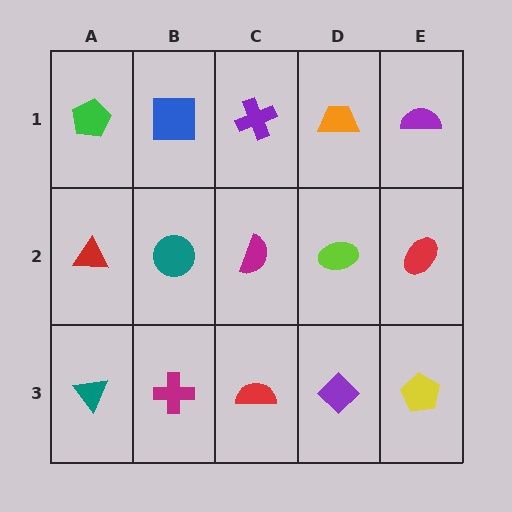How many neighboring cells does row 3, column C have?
3.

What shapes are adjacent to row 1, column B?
A teal circle (row 2, column B), a green pentagon (row 1, column A), a purple cross (row 1, column C).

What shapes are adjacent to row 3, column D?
A lime ellipse (row 2, column D), a red semicircle (row 3, column C), a yellow pentagon (row 3, column E).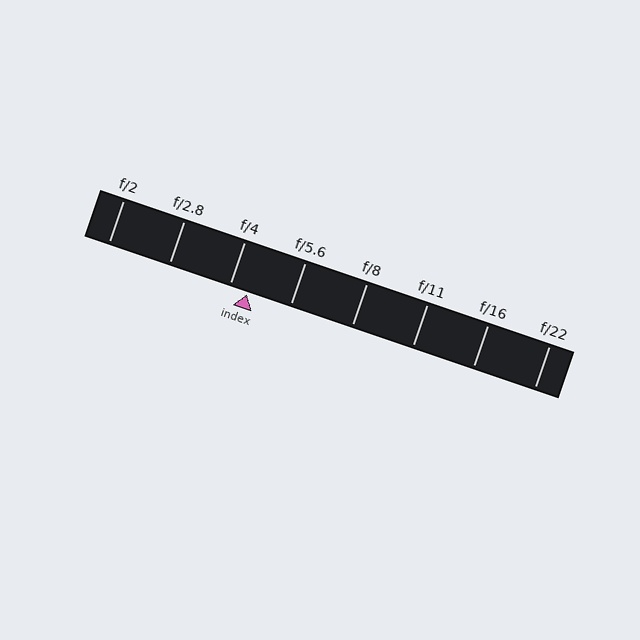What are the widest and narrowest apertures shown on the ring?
The widest aperture shown is f/2 and the narrowest is f/22.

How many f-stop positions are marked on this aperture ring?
There are 8 f-stop positions marked.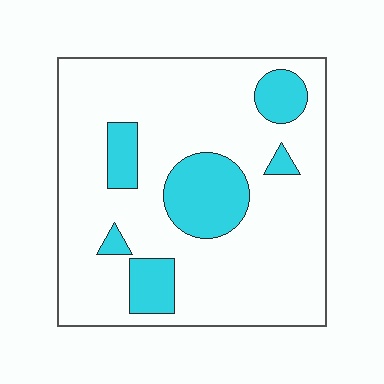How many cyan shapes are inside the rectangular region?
6.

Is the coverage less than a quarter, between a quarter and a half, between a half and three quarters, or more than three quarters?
Less than a quarter.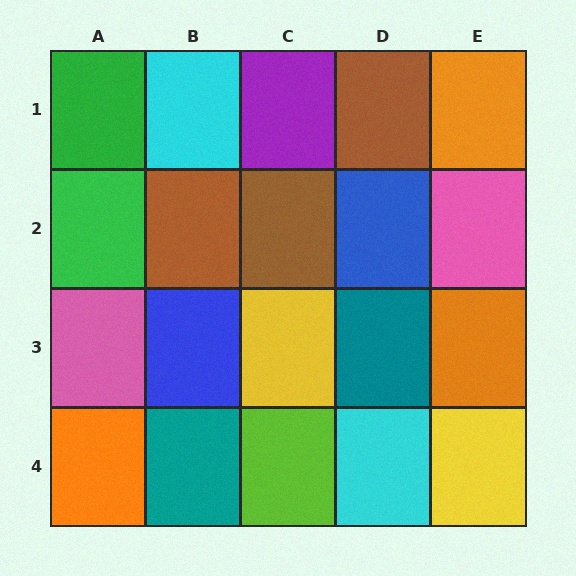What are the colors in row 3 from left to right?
Pink, blue, yellow, teal, orange.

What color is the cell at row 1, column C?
Purple.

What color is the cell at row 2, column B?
Brown.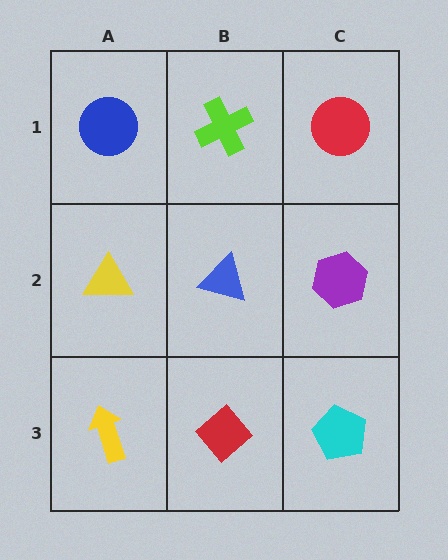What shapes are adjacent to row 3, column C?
A purple hexagon (row 2, column C), a red diamond (row 3, column B).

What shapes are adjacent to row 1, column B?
A blue triangle (row 2, column B), a blue circle (row 1, column A), a red circle (row 1, column C).